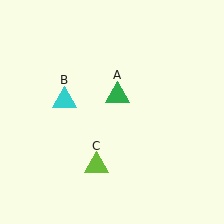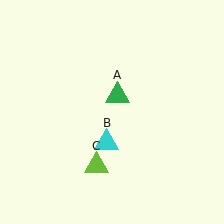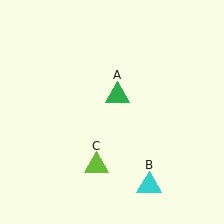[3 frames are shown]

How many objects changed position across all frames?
1 object changed position: cyan triangle (object B).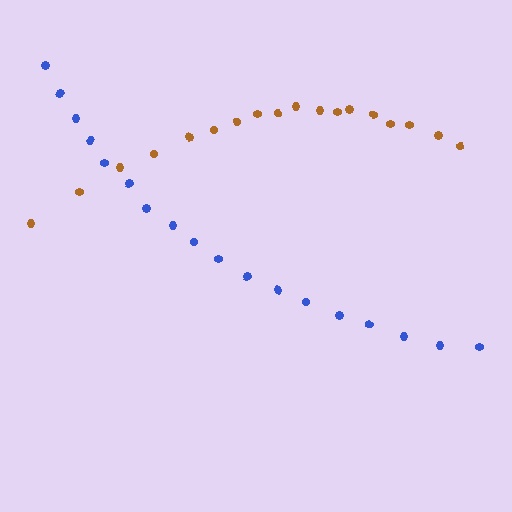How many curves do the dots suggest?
There are 2 distinct paths.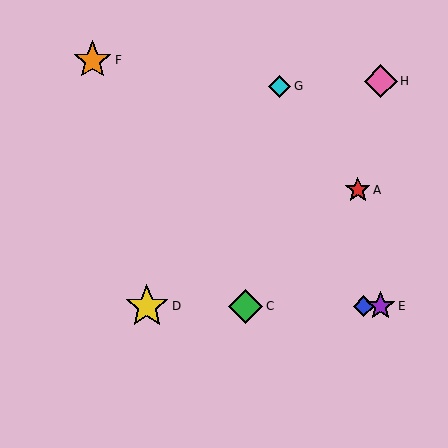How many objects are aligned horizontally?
4 objects (B, C, D, E) are aligned horizontally.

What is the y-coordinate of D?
Object D is at y≈306.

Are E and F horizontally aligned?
No, E is at y≈306 and F is at y≈60.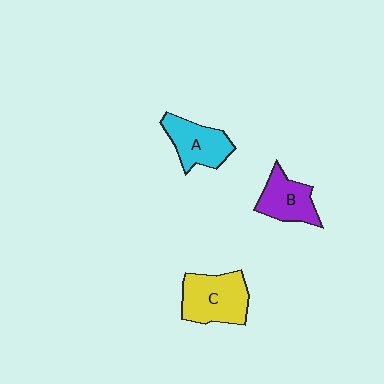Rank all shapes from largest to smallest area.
From largest to smallest: C (yellow), A (cyan), B (purple).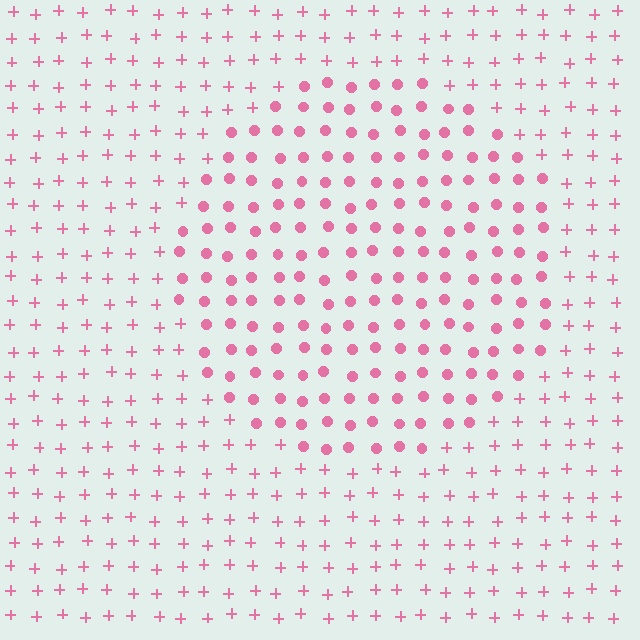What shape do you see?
I see a circle.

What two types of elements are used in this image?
The image uses circles inside the circle region and plus signs outside it.